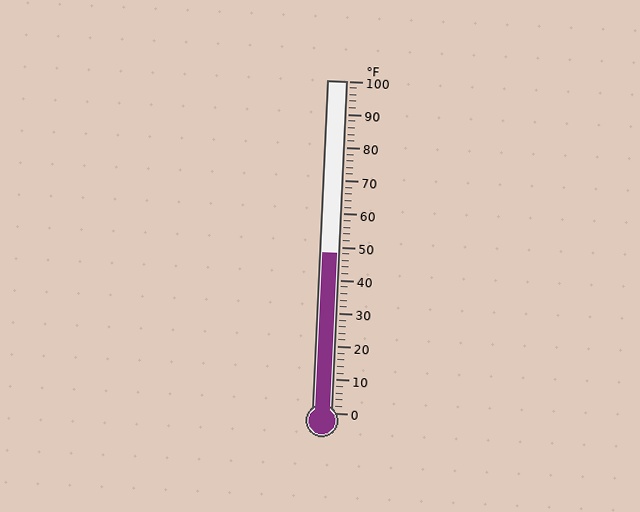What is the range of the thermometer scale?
The thermometer scale ranges from 0°F to 100°F.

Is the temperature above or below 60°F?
The temperature is below 60°F.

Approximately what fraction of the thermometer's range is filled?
The thermometer is filled to approximately 50% of its range.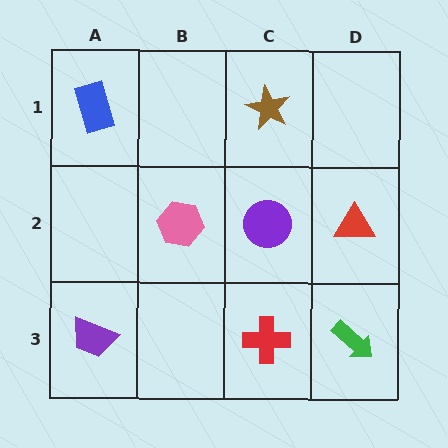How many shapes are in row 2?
3 shapes.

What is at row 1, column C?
A brown star.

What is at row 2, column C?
A purple circle.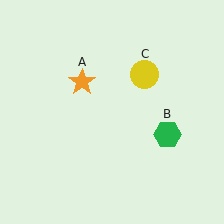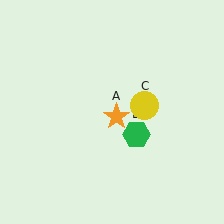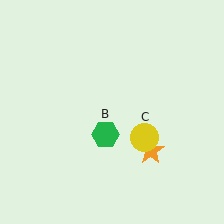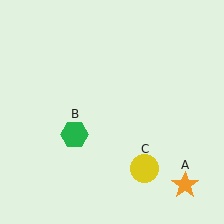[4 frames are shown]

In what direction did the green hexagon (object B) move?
The green hexagon (object B) moved left.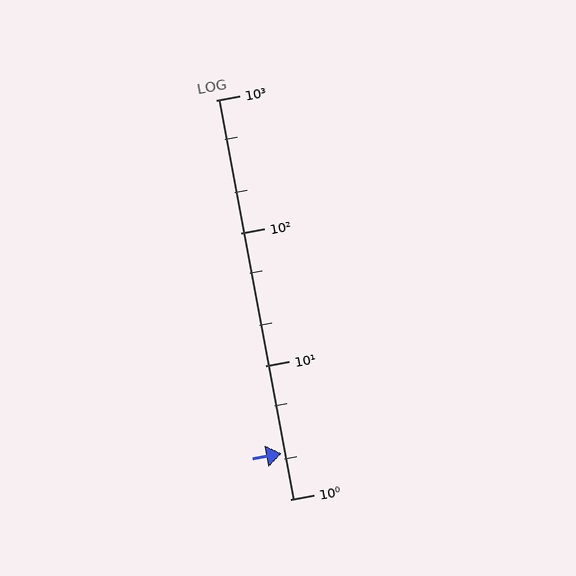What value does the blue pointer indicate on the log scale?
The pointer indicates approximately 2.2.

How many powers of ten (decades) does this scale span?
The scale spans 3 decades, from 1 to 1000.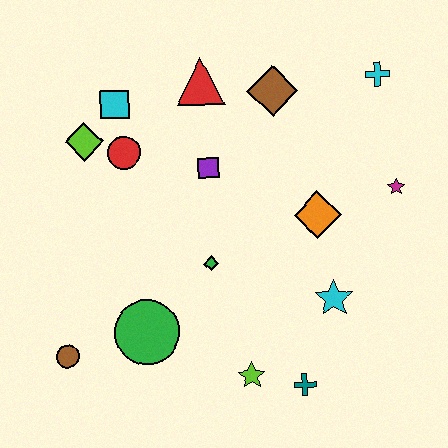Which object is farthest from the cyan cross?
The brown circle is farthest from the cyan cross.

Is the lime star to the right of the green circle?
Yes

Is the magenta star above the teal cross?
Yes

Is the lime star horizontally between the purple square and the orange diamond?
Yes